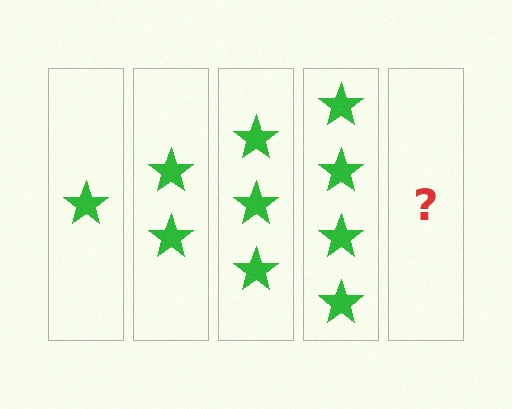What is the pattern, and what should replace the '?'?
The pattern is that each step adds one more star. The '?' should be 5 stars.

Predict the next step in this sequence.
The next step is 5 stars.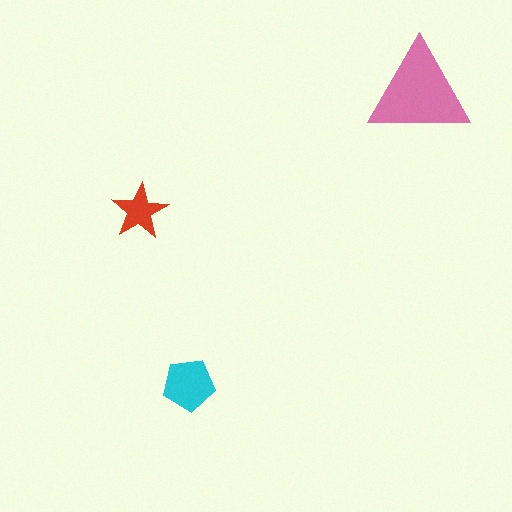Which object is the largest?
The pink triangle.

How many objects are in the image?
There are 3 objects in the image.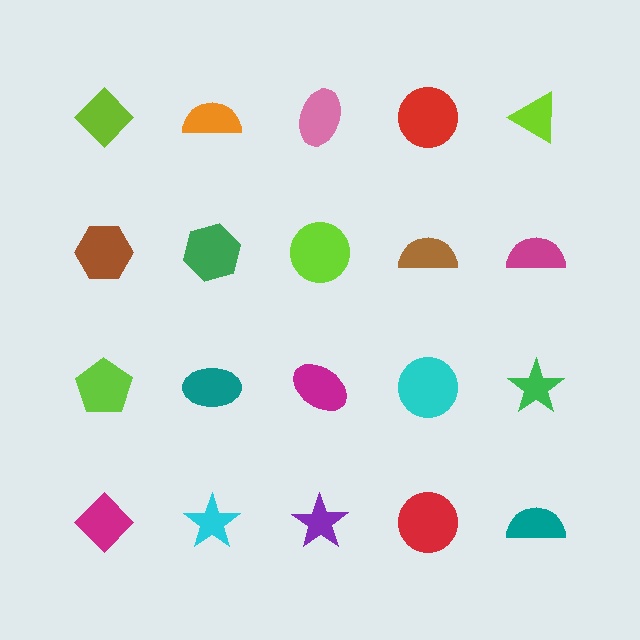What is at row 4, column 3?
A purple star.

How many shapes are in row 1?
5 shapes.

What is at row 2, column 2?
A green hexagon.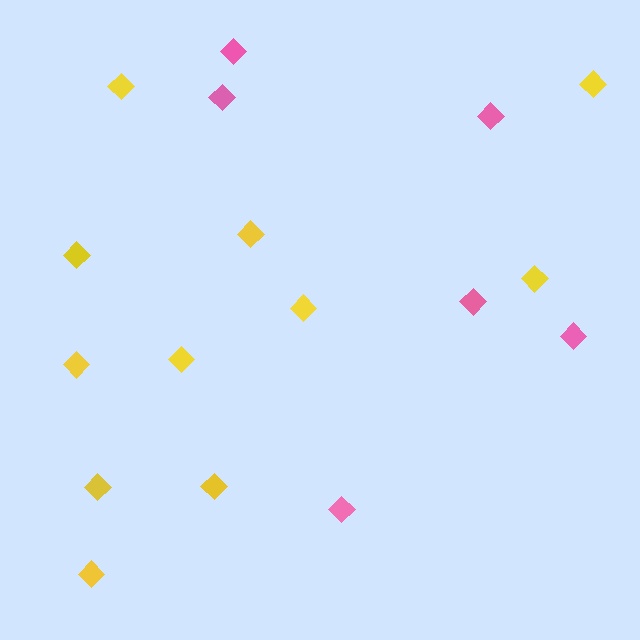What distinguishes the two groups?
There are 2 groups: one group of pink diamonds (6) and one group of yellow diamonds (11).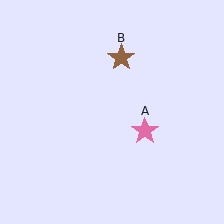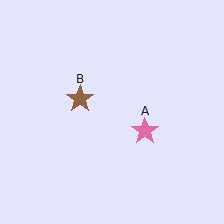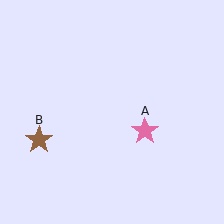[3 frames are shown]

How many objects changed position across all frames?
1 object changed position: brown star (object B).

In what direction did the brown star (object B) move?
The brown star (object B) moved down and to the left.